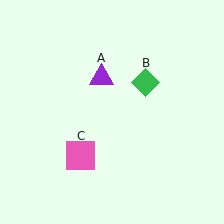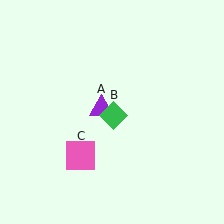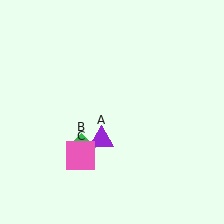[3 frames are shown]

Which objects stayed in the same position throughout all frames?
Pink square (object C) remained stationary.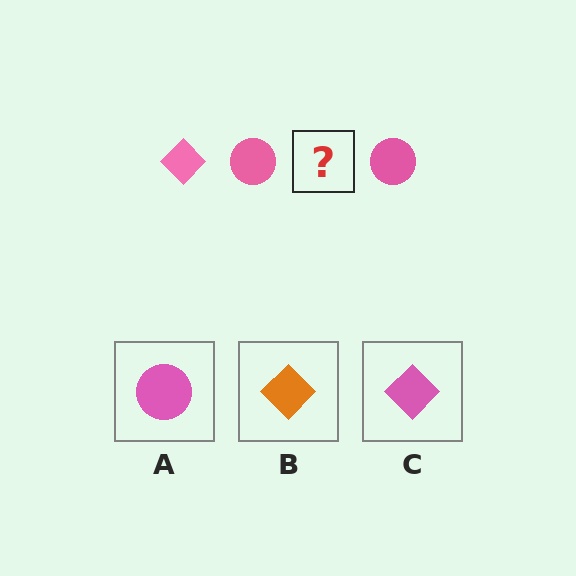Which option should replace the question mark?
Option C.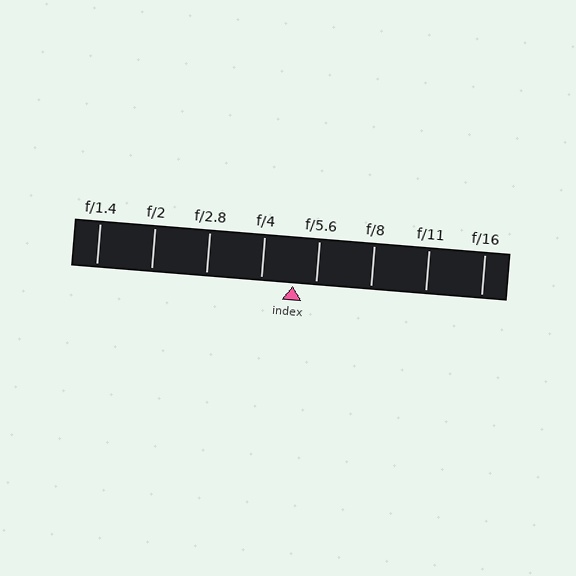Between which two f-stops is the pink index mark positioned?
The index mark is between f/4 and f/5.6.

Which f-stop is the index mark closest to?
The index mark is closest to f/5.6.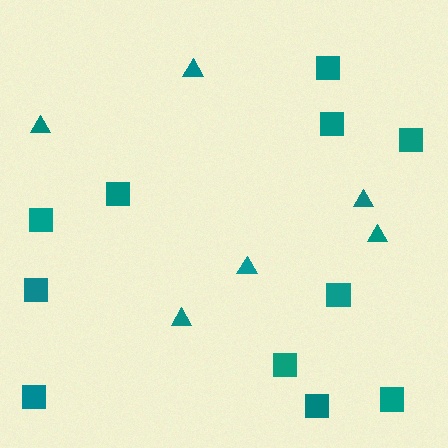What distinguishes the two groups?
There are 2 groups: one group of triangles (6) and one group of squares (11).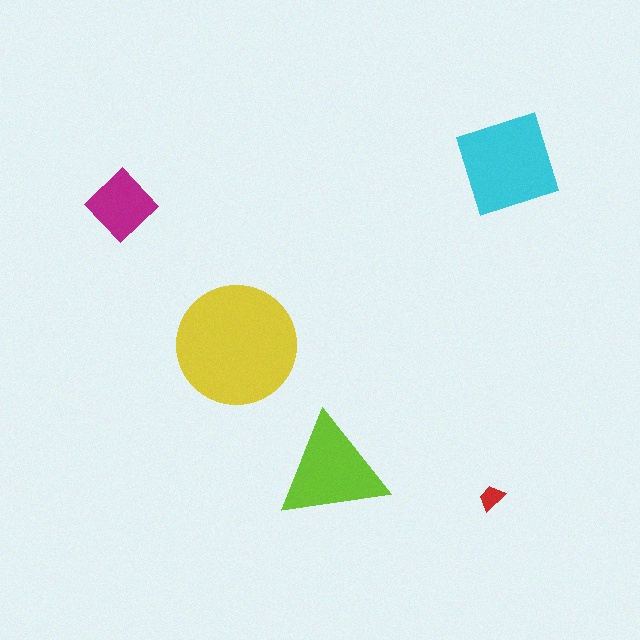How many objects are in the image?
There are 5 objects in the image.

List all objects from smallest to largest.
The red trapezoid, the magenta diamond, the lime triangle, the cyan diamond, the yellow circle.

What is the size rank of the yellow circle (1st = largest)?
1st.